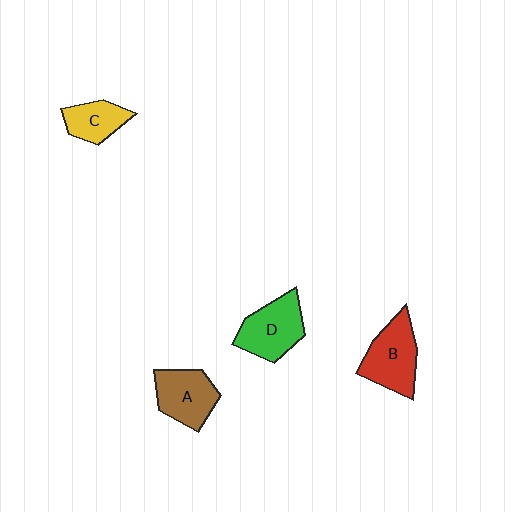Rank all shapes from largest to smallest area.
From largest to smallest: B (red), D (green), A (brown), C (yellow).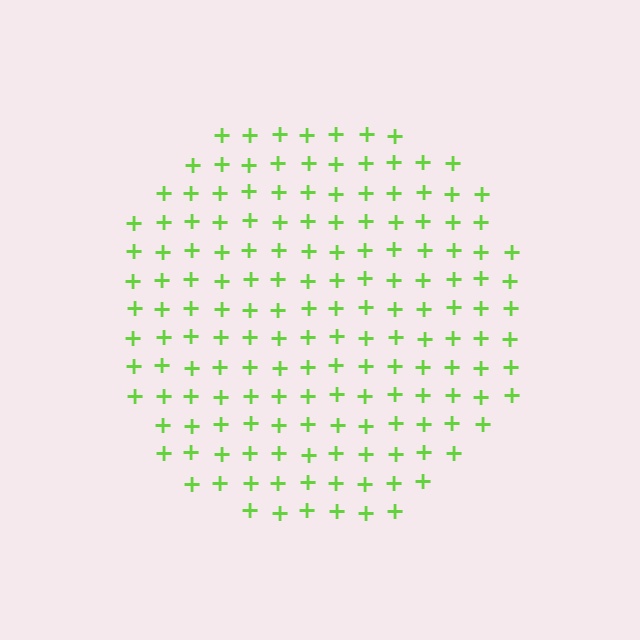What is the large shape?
The large shape is a circle.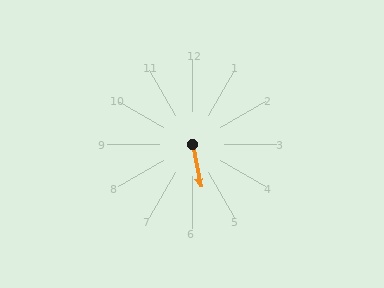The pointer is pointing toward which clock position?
Roughly 6 o'clock.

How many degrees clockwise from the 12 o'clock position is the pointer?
Approximately 169 degrees.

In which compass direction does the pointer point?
South.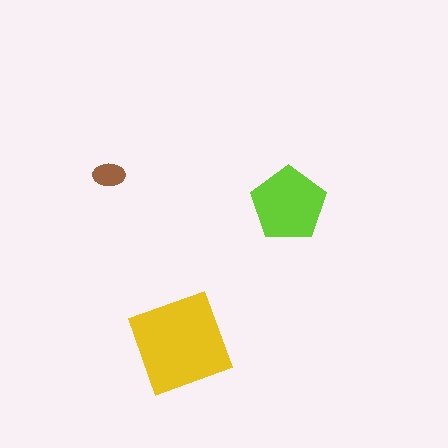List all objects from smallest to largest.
The brown ellipse, the lime pentagon, the yellow diamond.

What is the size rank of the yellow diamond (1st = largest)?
1st.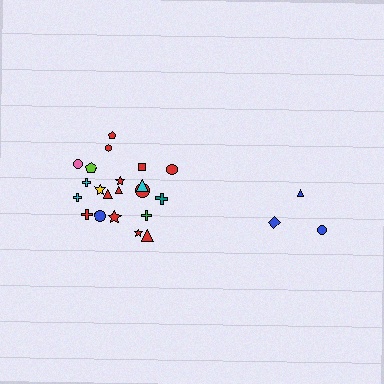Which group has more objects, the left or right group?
The left group.